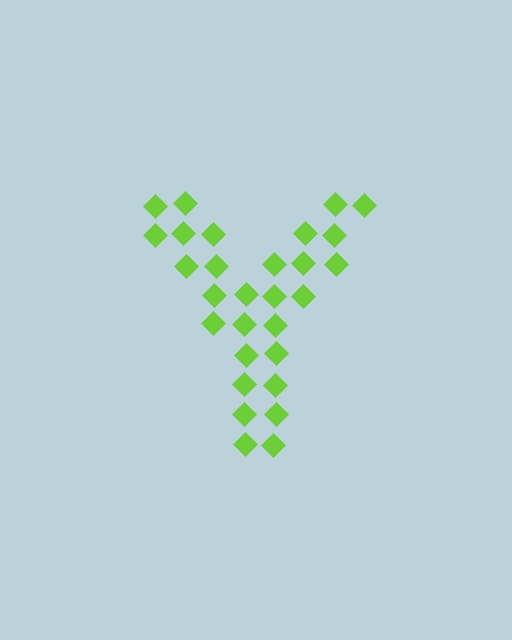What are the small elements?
The small elements are diamonds.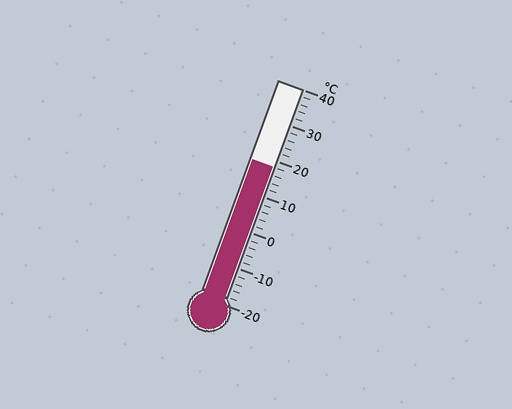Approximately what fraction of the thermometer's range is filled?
The thermometer is filled to approximately 65% of its range.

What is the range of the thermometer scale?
The thermometer scale ranges from -20°C to 40°C.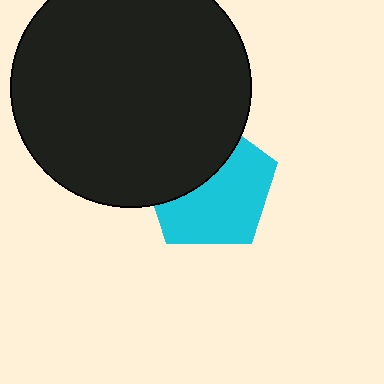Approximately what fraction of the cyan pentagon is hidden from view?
Roughly 40% of the cyan pentagon is hidden behind the black circle.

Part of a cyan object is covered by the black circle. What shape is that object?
It is a pentagon.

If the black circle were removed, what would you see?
You would see the complete cyan pentagon.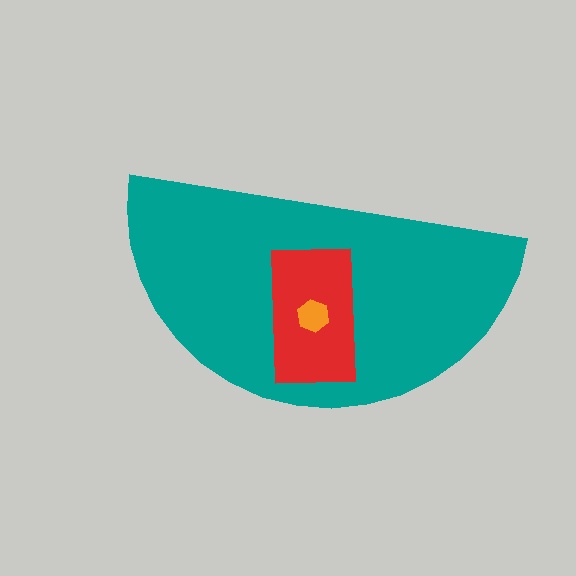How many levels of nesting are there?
3.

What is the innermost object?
The orange hexagon.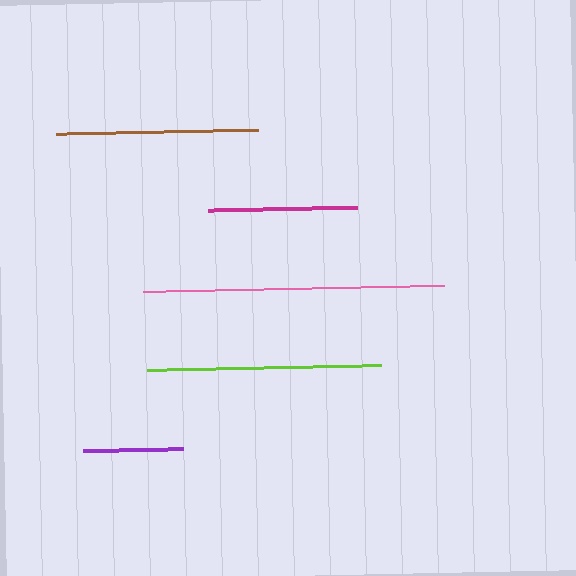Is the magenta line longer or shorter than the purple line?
The magenta line is longer than the purple line.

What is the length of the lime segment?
The lime segment is approximately 234 pixels long.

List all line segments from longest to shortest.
From longest to shortest: pink, lime, brown, magenta, purple.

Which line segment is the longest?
The pink line is the longest at approximately 301 pixels.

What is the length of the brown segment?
The brown segment is approximately 202 pixels long.